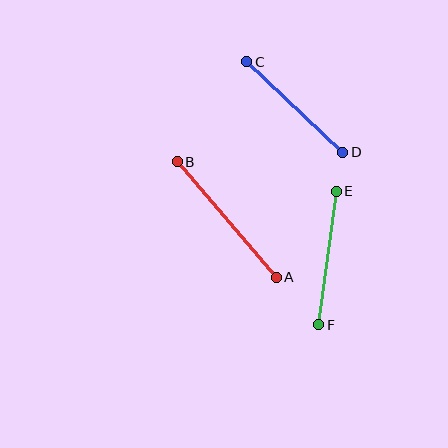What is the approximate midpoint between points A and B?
The midpoint is at approximately (227, 220) pixels.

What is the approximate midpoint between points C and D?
The midpoint is at approximately (295, 107) pixels.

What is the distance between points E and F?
The distance is approximately 135 pixels.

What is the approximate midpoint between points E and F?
The midpoint is at approximately (327, 258) pixels.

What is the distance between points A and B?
The distance is approximately 152 pixels.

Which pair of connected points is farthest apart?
Points A and B are farthest apart.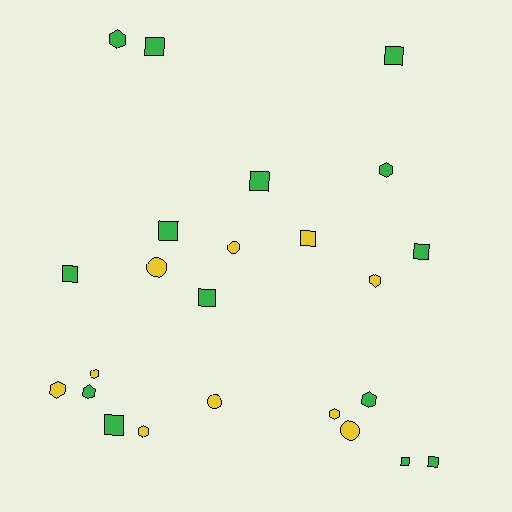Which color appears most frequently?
Green, with 14 objects.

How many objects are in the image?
There are 24 objects.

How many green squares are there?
There are 10 green squares.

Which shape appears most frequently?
Square, with 11 objects.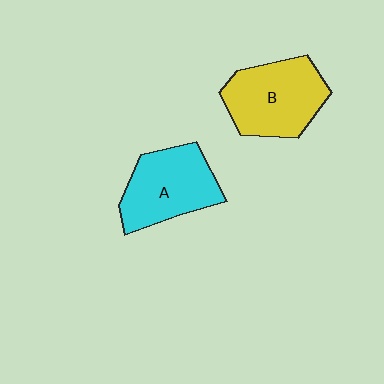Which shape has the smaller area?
Shape A (cyan).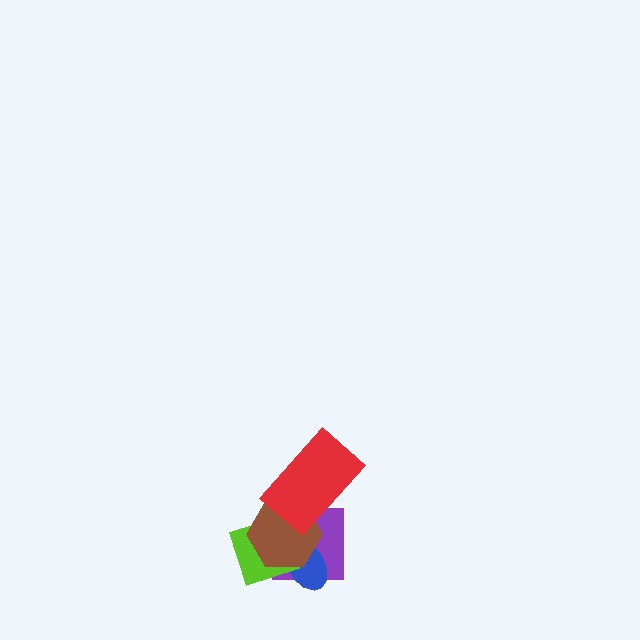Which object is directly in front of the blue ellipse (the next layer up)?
The lime diamond is directly in front of the blue ellipse.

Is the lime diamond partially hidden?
Yes, it is partially covered by another shape.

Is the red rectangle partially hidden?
No, no other shape covers it.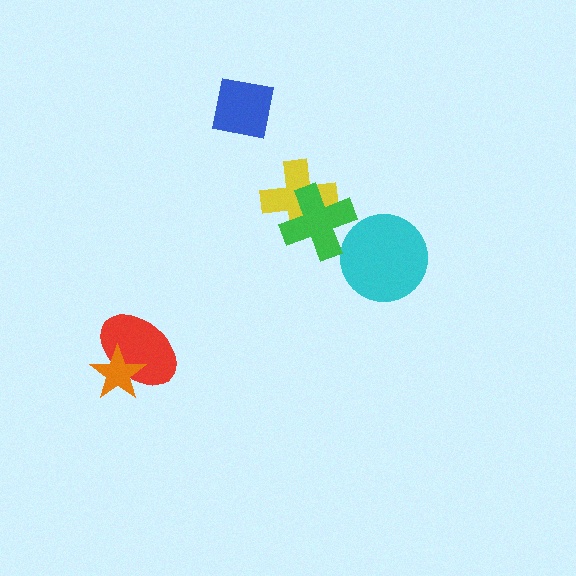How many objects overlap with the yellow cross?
1 object overlaps with the yellow cross.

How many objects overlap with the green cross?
1 object overlaps with the green cross.